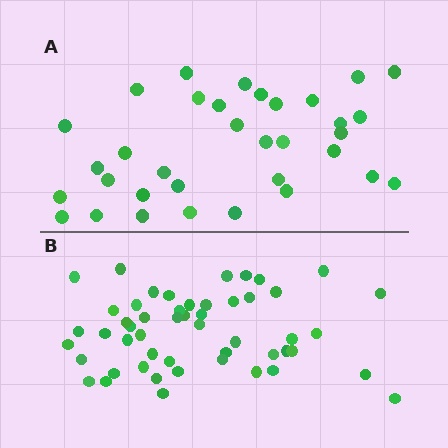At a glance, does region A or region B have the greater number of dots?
Region B (the bottom region) has more dots.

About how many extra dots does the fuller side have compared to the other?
Region B has approximately 15 more dots than region A.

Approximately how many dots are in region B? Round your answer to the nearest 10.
About 50 dots. (The exact count is 51, which rounds to 50.)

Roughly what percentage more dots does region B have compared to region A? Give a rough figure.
About 50% more.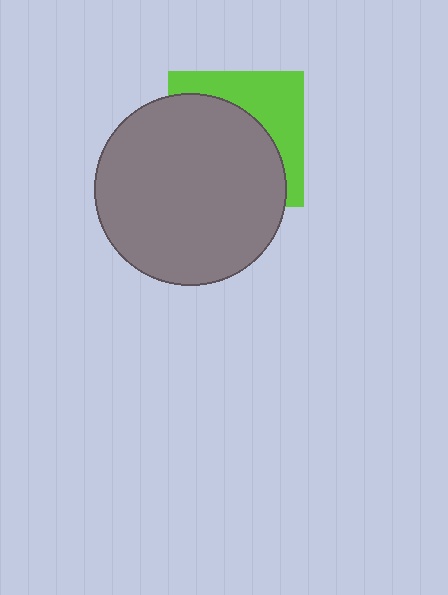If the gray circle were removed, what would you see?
You would see the complete lime square.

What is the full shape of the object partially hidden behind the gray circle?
The partially hidden object is a lime square.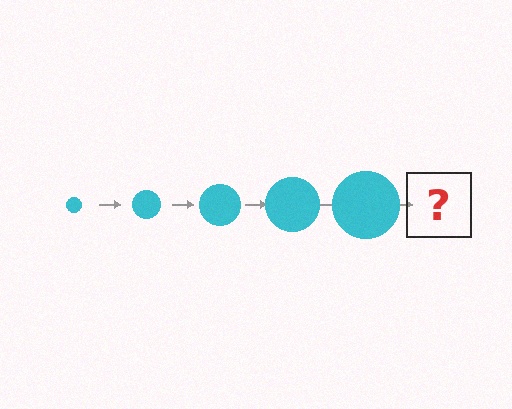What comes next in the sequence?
The next element should be a cyan circle, larger than the previous one.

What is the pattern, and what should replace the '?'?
The pattern is that the circle gets progressively larger each step. The '?' should be a cyan circle, larger than the previous one.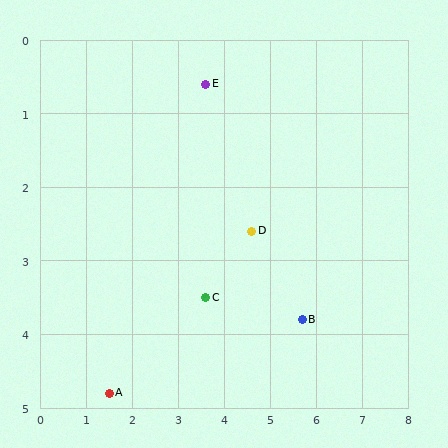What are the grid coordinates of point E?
Point E is at approximately (3.6, 0.6).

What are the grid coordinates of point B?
Point B is at approximately (5.7, 3.8).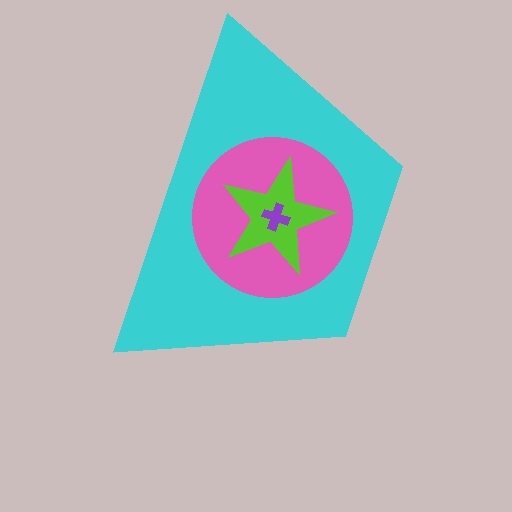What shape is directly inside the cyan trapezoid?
The pink circle.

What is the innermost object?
The purple cross.